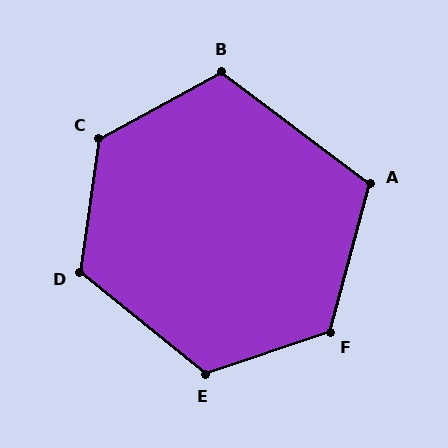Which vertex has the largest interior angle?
C, at approximately 126 degrees.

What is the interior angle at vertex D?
Approximately 121 degrees (obtuse).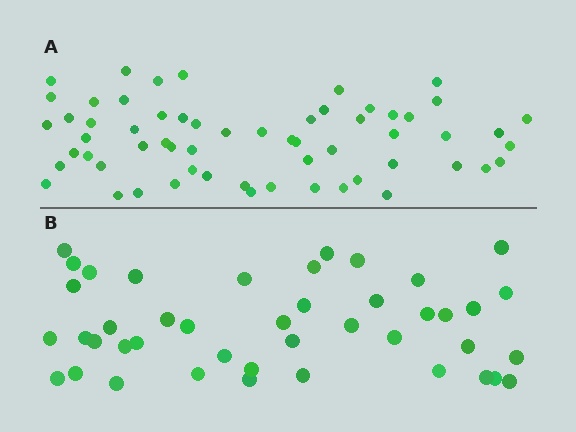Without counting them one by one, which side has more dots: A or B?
Region A (the top region) has more dots.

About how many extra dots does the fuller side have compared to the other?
Region A has approximately 15 more dots than region B.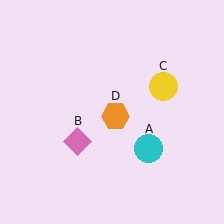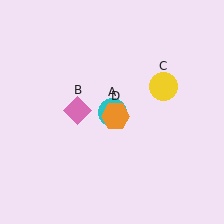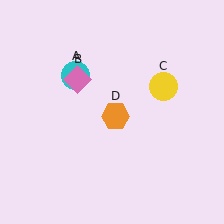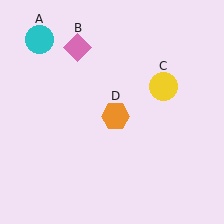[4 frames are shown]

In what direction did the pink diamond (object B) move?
The pink diamond (object B) moved up.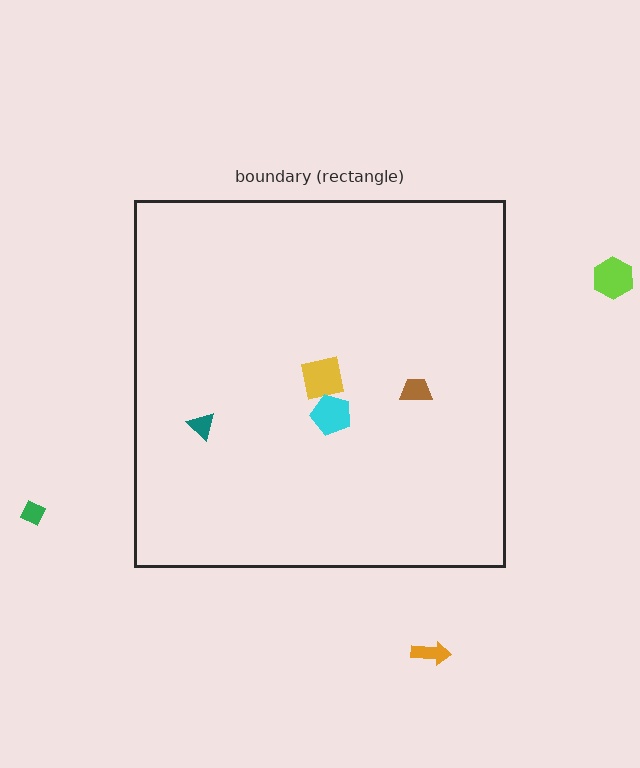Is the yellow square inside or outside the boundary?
Inside.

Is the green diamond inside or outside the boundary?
Outside.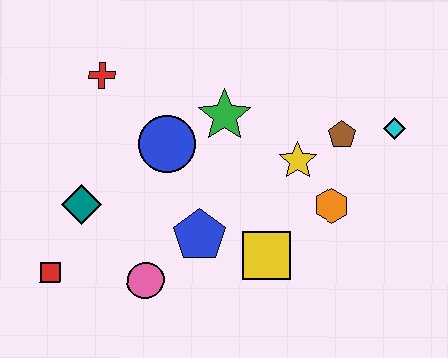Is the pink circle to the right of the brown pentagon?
No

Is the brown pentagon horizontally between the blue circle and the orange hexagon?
No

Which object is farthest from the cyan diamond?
The red square is farthest from the cyan diamond.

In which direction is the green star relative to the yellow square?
The green star is above the yellow square.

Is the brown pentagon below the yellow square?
No